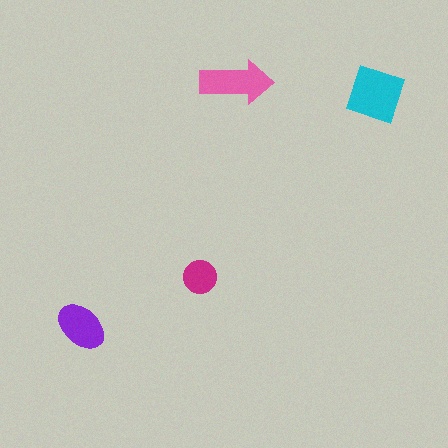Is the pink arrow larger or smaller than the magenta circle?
Larger.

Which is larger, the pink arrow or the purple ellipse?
The pink arrow.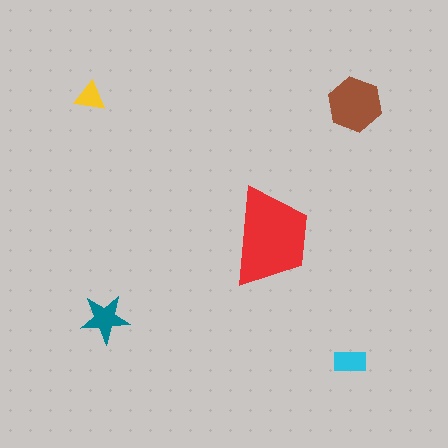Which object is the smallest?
The yellow triangle.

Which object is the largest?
The red trapezoid.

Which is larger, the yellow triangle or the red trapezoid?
The red trapezoid.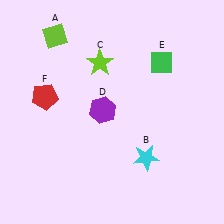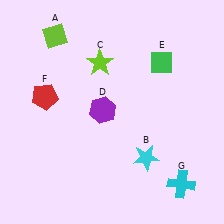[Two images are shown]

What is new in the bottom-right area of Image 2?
A cyan cross (G) was added in the bottom-right area of Image 2.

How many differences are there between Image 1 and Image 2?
There is 1 difference between the two images.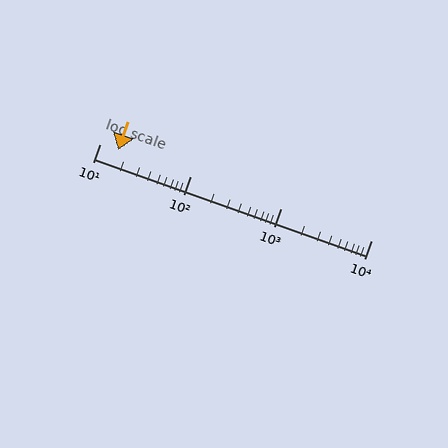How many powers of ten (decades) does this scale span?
The scale spans 3 decades, from 10 to 10000.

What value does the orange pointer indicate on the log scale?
The pointer indicates approximately 16.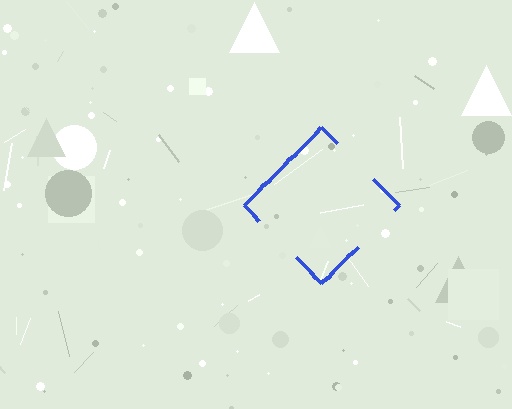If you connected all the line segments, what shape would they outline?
They would outline a diamond.